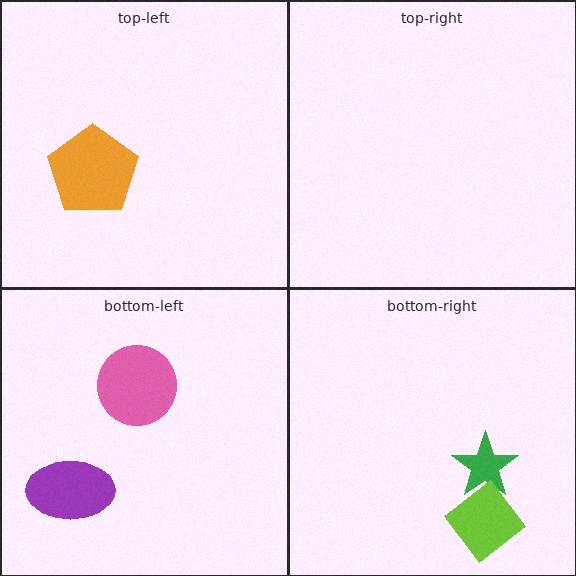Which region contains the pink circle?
The bottom-left region.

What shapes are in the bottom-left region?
The purple ellipse, the pink circle.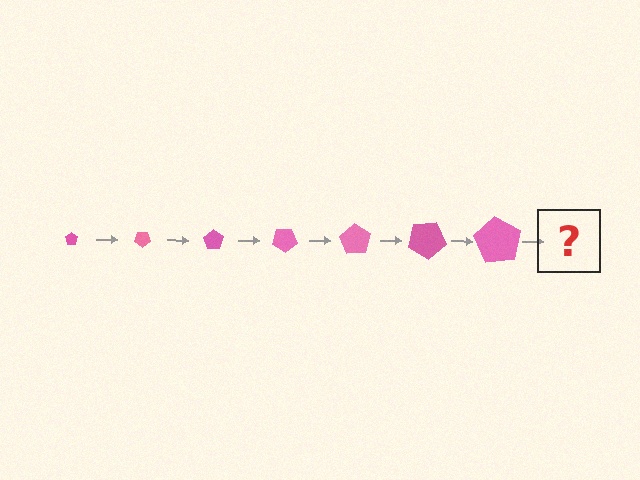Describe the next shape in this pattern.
It should be a pentagon, larger than the previous one and rotated 245 degrees from the start.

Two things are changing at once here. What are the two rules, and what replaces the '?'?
The two rules are that the pentagon grows larger each step and it rotates 35 degrees each step. The '?' should be a pentagon, larger than the previous one and rotated 245 degrees from the start.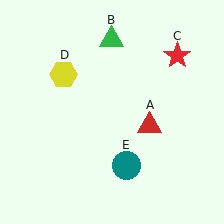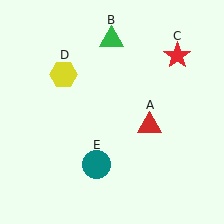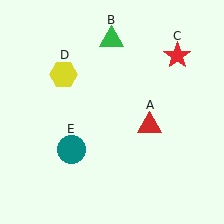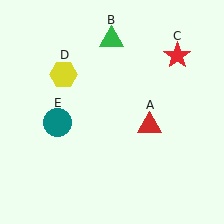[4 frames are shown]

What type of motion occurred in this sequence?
The teal circle (object E) rotated clockwise around the center of the scene.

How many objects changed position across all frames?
1 object changed position: teal circle (object E).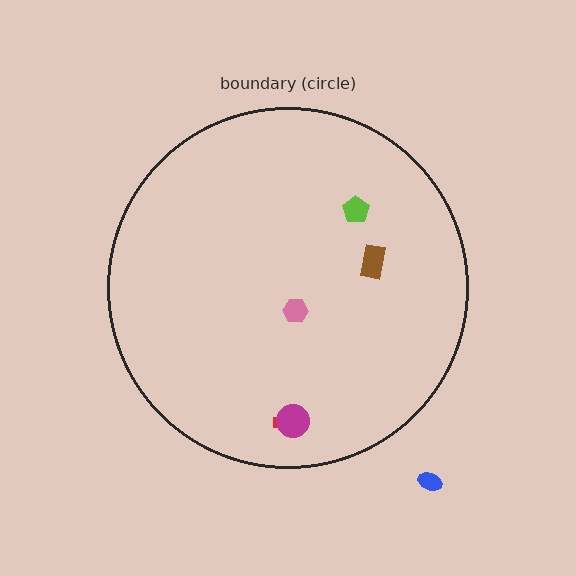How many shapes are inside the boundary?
5 inside, 1 outside.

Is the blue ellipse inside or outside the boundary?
Outside.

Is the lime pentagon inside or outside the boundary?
Inside.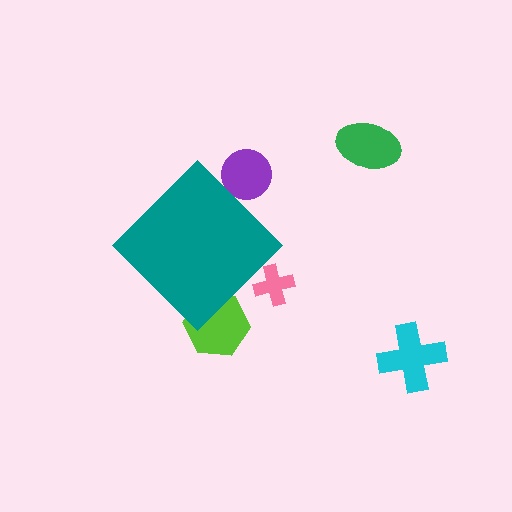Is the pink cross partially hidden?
Yes, the pink cross is partially hidden behind the teal diamond.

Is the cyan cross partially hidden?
No, the cyan cross is fully visible.